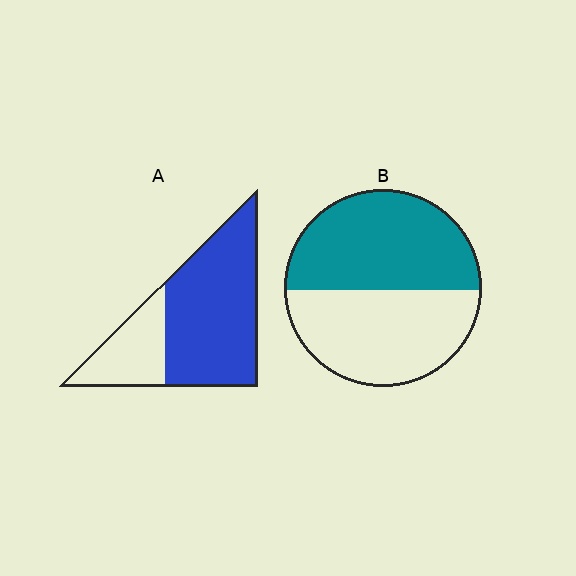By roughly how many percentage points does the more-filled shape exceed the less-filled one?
By roughly 20 percentage points (A over B).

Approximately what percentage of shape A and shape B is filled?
A is approximately 70% and B is approximately 50%.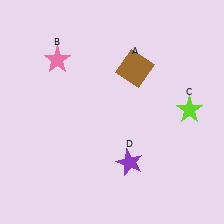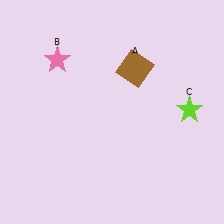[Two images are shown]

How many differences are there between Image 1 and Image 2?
There is 1 difference between the two images.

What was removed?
The purple star (D) was removed in Image 2.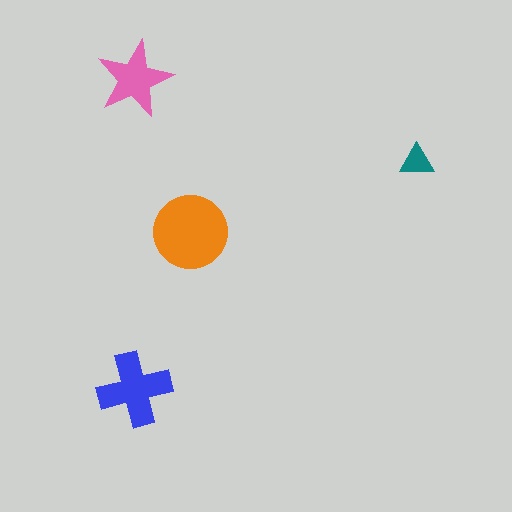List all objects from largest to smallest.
The orange circle, the blue cross, the pink star, the teal triangle.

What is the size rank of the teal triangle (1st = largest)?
4th.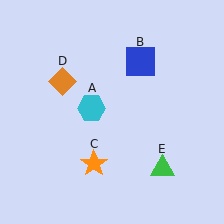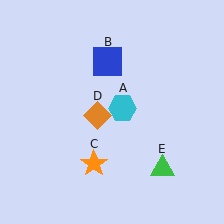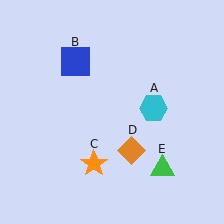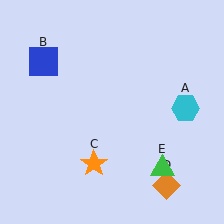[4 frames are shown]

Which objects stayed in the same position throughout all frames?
Orange star (object C) and green triangle (object E) remained stationary.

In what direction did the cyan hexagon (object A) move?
The cyan hexagon (object A) moved right.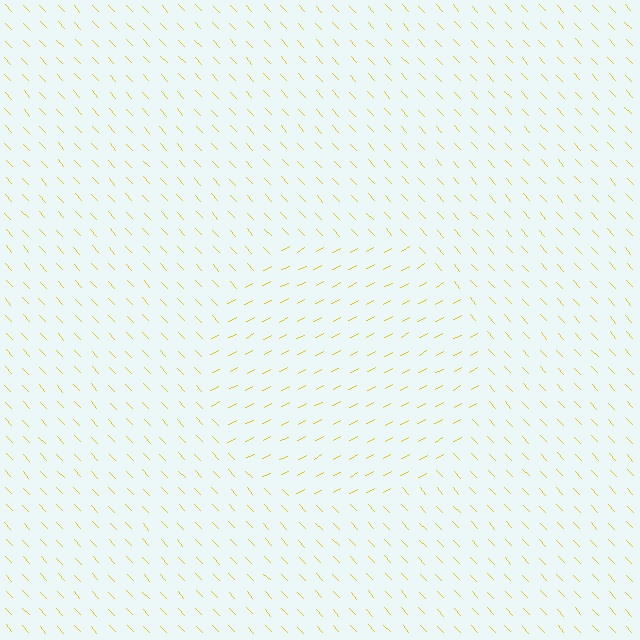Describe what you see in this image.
The image is filled with small yellow line segments. A circle region in the image has lines oriented differently from the surrounding lines, creating a visible texture boundary.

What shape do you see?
I see a circle.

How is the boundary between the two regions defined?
The boundary is defined purely by a change in line orientation (approximately 74 degrees difference). All lines are the same color and thickness.